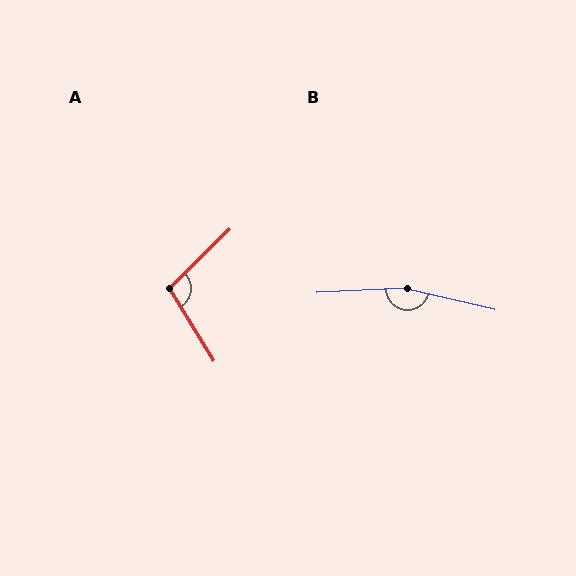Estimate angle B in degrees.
Approximately 164 degrees.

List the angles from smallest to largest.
A (103°), B (164°).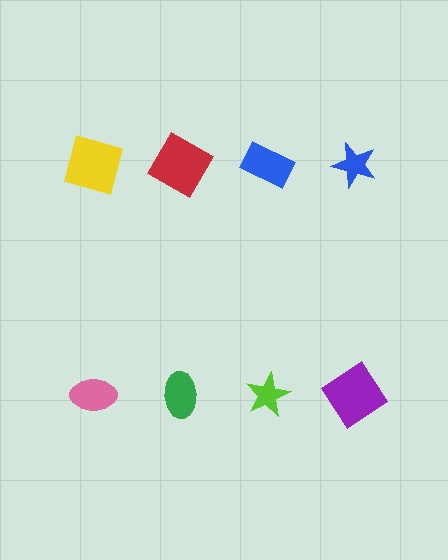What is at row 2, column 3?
A lime star.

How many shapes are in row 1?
4 shapes.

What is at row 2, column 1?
A pink ellipse.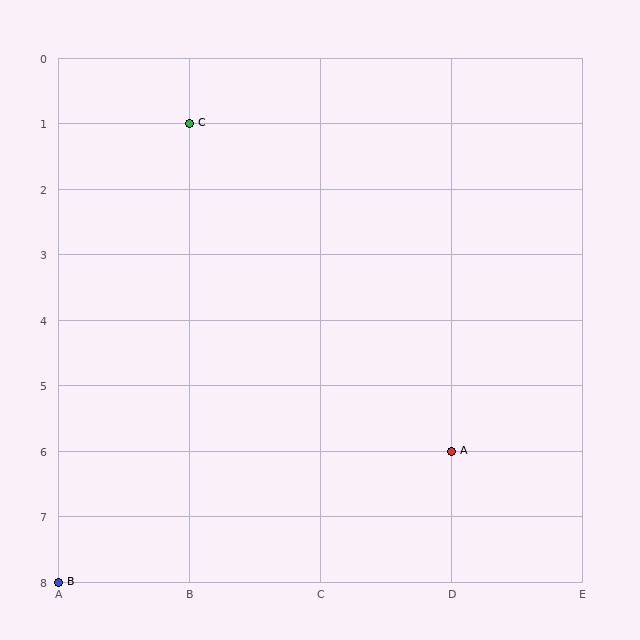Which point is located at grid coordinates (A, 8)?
Point B is at (A, 8).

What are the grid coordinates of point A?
Point A is at grid coordinates (D, 6).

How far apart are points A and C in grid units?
Points A and C are 2 columns and 5 rows apart (about 5.4 grid units diagonally).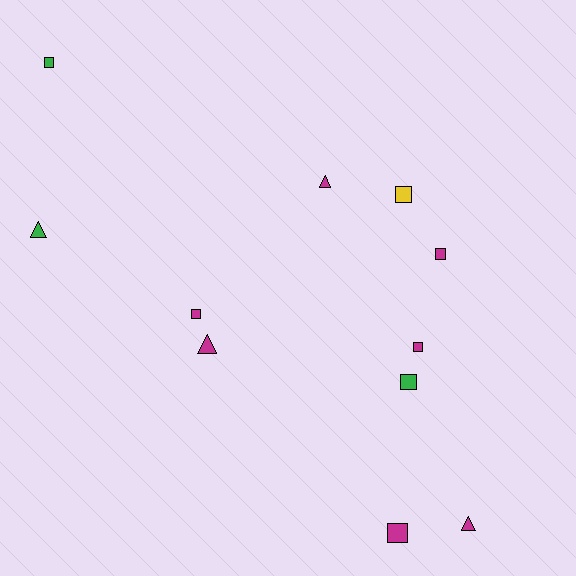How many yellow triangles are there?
There are no yellow triangles.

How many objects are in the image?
There are 11 objects.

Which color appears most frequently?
Magenta, with 7 objects.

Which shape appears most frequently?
Square, with 7 objects.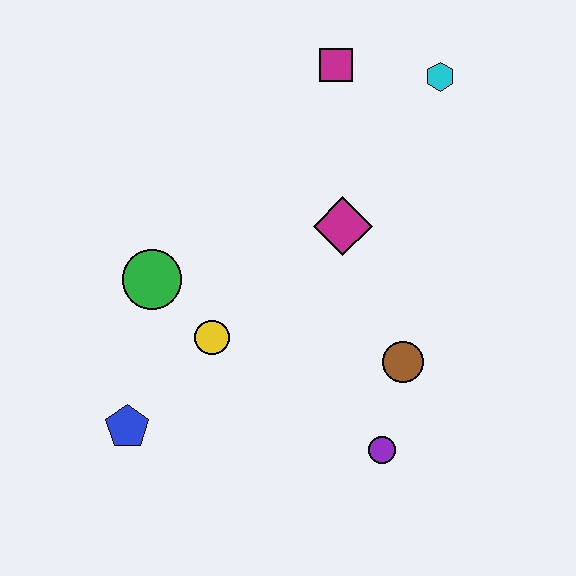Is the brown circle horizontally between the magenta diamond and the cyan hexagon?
Yes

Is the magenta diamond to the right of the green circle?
Yes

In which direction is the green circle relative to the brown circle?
The green circle is to the left of the brown circle.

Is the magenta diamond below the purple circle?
No